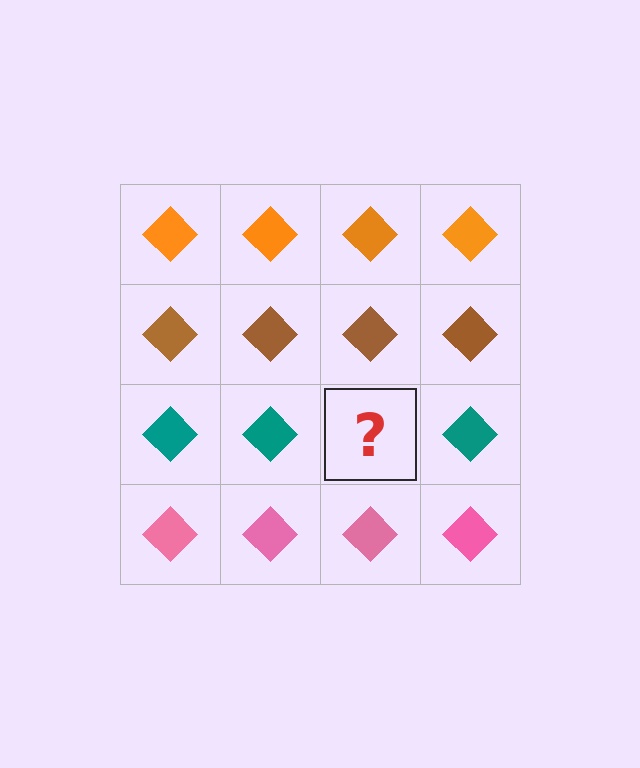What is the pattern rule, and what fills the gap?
The rule is that each row has a consistent color. The gap should be filled with a teal diamond.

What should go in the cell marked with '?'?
The missing cell should contain a teal diamond.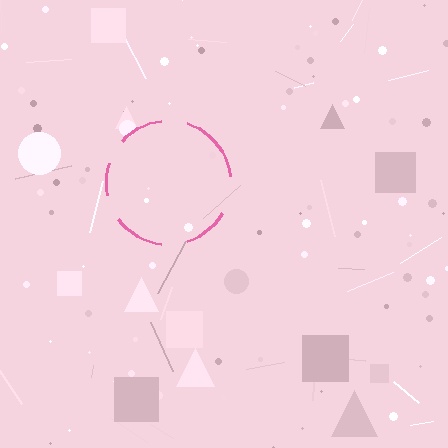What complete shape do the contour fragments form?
The contour fragments form a circle.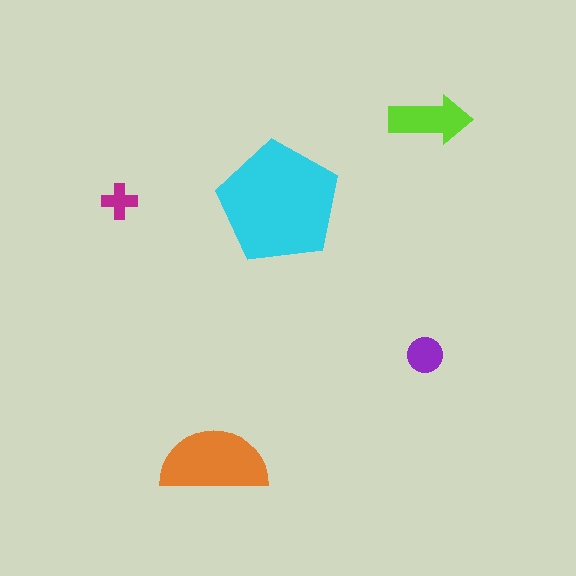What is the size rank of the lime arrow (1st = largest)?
3rd.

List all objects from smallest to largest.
The magenta cross, the purple circle, the lime arrow, the orange semicircle, the cyan pentagon.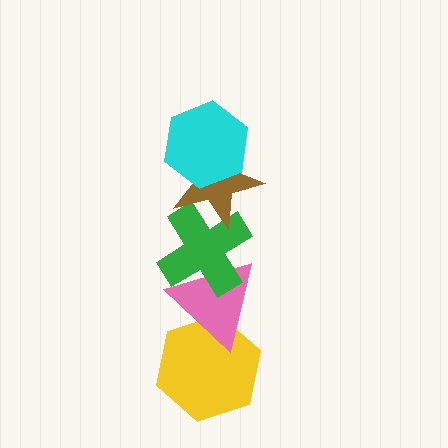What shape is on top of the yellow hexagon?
The pink triangle is on top of the yellow hexagon.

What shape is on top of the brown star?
The cyan hexagon is on top of the brown star.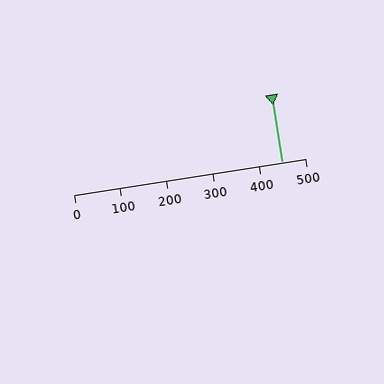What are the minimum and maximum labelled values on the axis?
The axis runs from 0 to 500.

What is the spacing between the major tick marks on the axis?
The major ticks are spaced 100 apart.